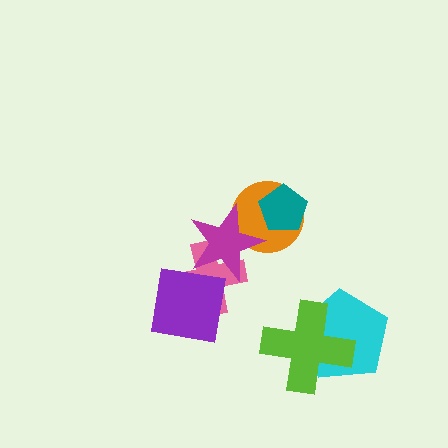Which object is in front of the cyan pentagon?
The lime cross is in front of the cyan pentagon.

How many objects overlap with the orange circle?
2 objects overlap with the orange circle.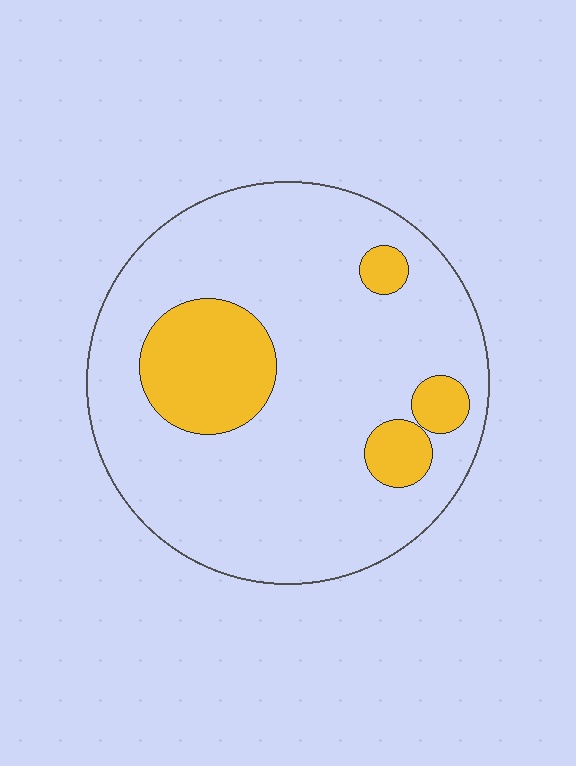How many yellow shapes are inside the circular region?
4.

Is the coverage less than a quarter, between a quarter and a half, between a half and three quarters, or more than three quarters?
Less than a quarter.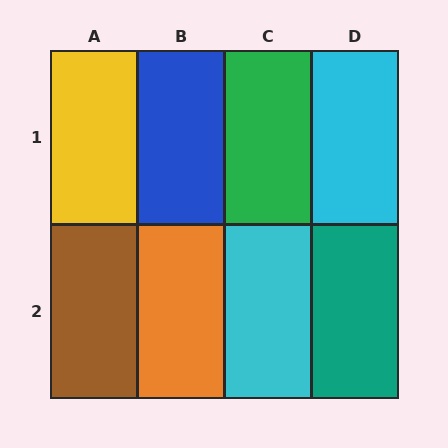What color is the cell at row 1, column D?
Cyan.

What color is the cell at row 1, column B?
Blue.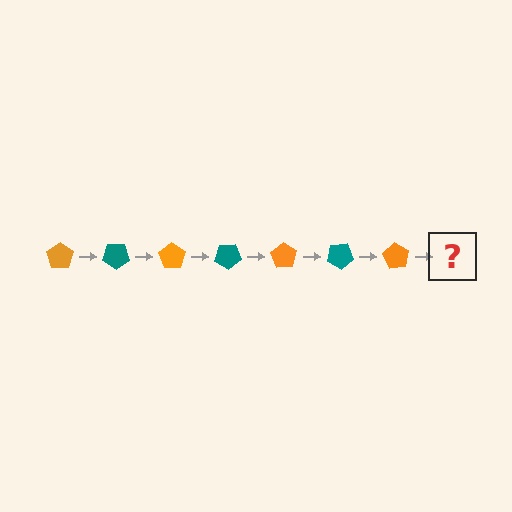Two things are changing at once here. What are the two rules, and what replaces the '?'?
The two rules are that it rotates 35 degrees each step and the color cycles through orange and teal. The '?' should be a teal pentagon, rotated 245 degrees from the start.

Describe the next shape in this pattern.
It should be a teal pentagon, rotated 245 degrees from the start.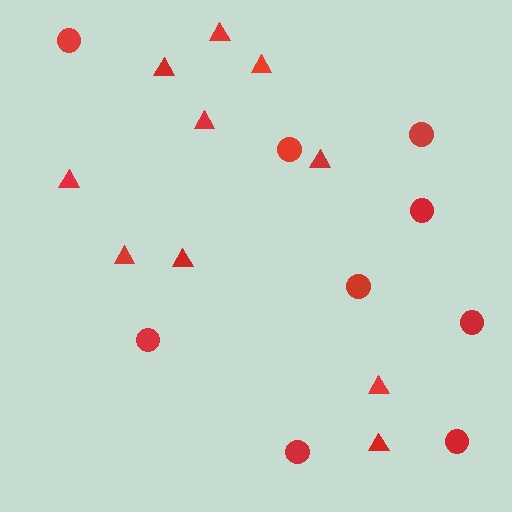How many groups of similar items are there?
There are 2 groups: one group of circles (9) and one group of triangles (10).